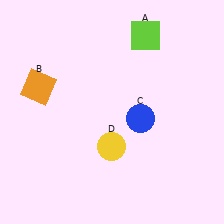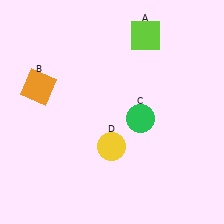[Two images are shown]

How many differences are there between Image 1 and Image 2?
There is 1 difference between the two images.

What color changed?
The circle (C) changed from blue in Image 1 to green in Image 2.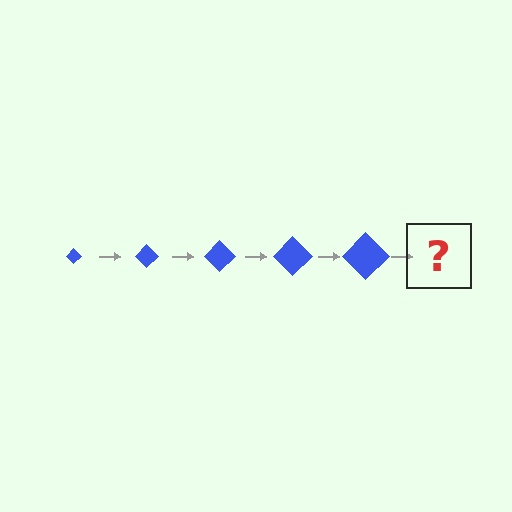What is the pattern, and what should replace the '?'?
The pattern is that the diamond gets progressively larger each step. The '?' should be a blue diamond, larger than the previous one.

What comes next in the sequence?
The next element should be a blue diamond, larger than the previous one.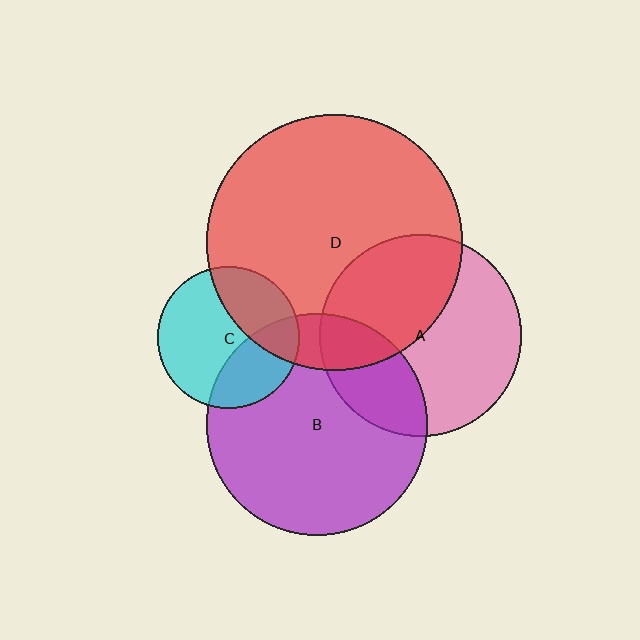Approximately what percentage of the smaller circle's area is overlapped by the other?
Approximately 15%.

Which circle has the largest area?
Circle D (red).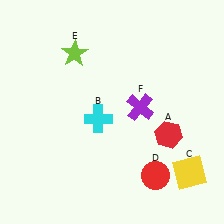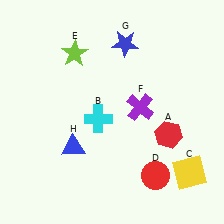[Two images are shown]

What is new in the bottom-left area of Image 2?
A blue triangle (H) was added in the bottom-left area of Image 2.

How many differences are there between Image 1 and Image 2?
There are 2 differences between the two images.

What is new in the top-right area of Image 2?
A blue star (G) was added in the top-right area of Image 2.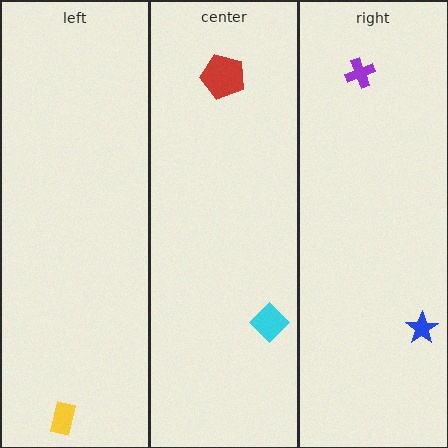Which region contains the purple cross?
The right region.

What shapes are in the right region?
The purple cross, the blue star.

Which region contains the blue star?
The right region.